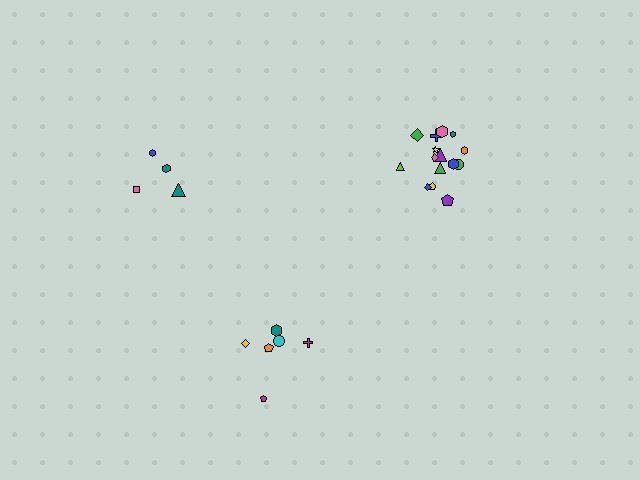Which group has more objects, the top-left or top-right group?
The top-right group.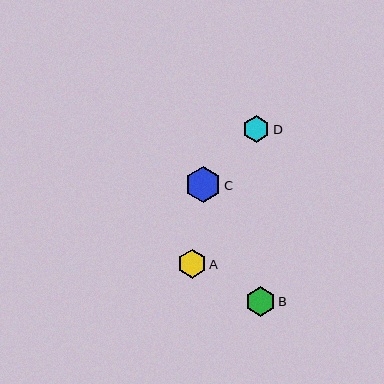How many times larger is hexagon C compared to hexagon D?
Hexagon C is approximately 1.4 times the size of hexagon D.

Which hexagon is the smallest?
Hexagon D is the smallest with a size of approximately 27 pixels.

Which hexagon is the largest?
Hexagon C is the largest with a size of approximately 36 pixels.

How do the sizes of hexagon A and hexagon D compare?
Hexagon A and hexagon D are approximately the same size.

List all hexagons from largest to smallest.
From largest to smallest: C, B, A, D.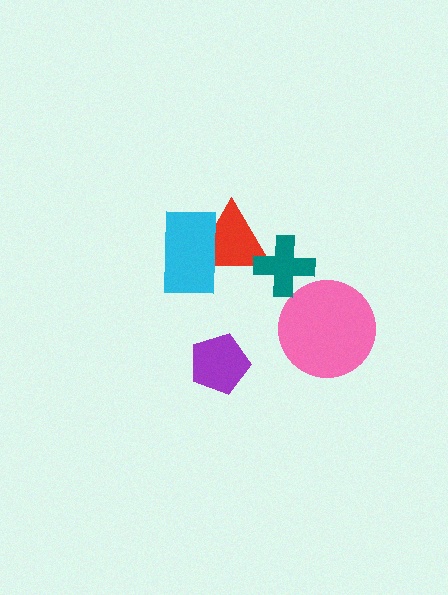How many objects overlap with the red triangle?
2 objects overlap with the red triangle.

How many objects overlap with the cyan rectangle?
1 object overlaps with the cyan rectangle.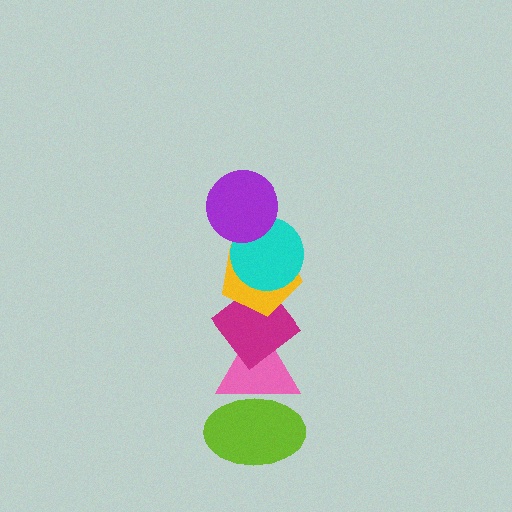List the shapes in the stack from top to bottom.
From top to bottom: the purple circle, the cyan circle, the yellow pentagon, the magenta diamond, the pink triangle, the lime ellipse.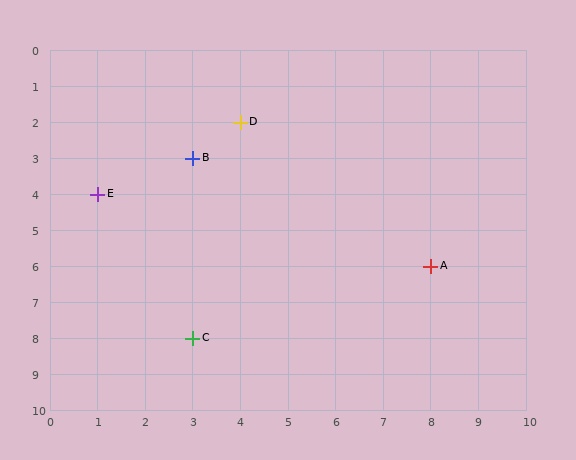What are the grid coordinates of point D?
Point D is at grid coordinates (4, 2).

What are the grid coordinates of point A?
Point A is at grid coordinates (8, 6).